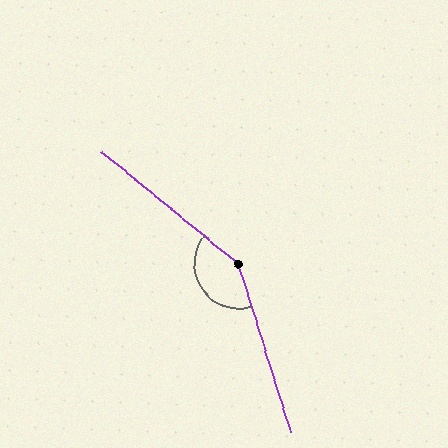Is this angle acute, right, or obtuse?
It is obtuse.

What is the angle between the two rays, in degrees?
Approximately 146 degrees.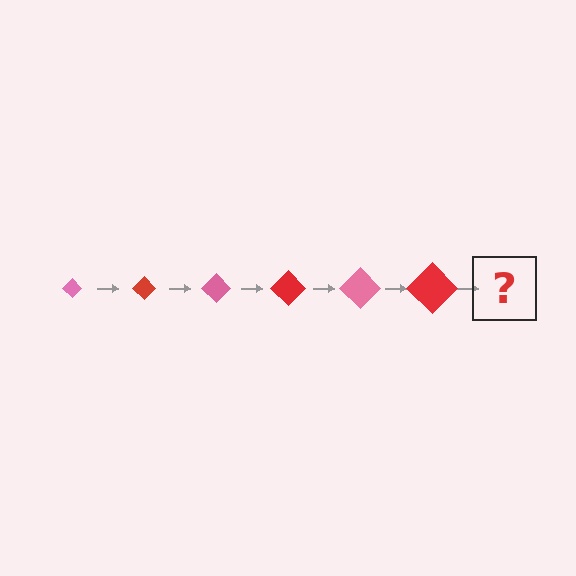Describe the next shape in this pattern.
It should be a pink diamond, larger than the previous one.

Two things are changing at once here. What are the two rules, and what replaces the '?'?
The two rules are that the diamond grows larger each step and the color cycles through pink and red. The '?' should be a pink diamond, larger than the previous one.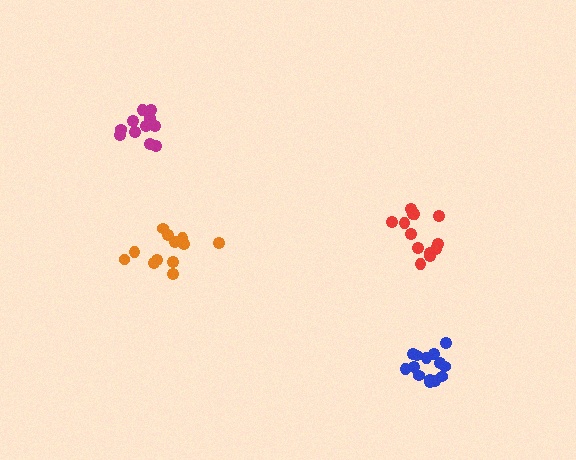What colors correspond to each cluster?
The clusters are colored: magenta, red, orange, blue.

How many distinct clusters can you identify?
There are 4 distinct clusters.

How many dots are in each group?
Group 1: 11 dots, Group 2: 13 dots, Group 3: 12 dots, Group 4: 14 dots (50 total).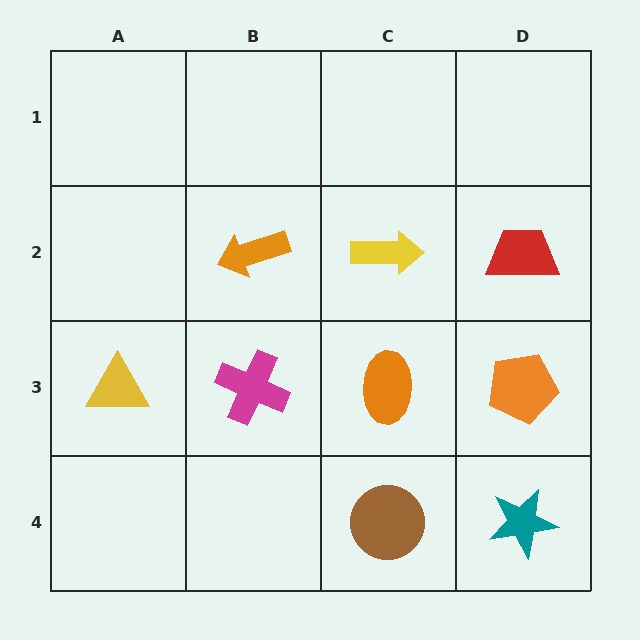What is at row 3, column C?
An orange ellipse.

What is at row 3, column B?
A magenta cross.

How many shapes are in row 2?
3 shapes.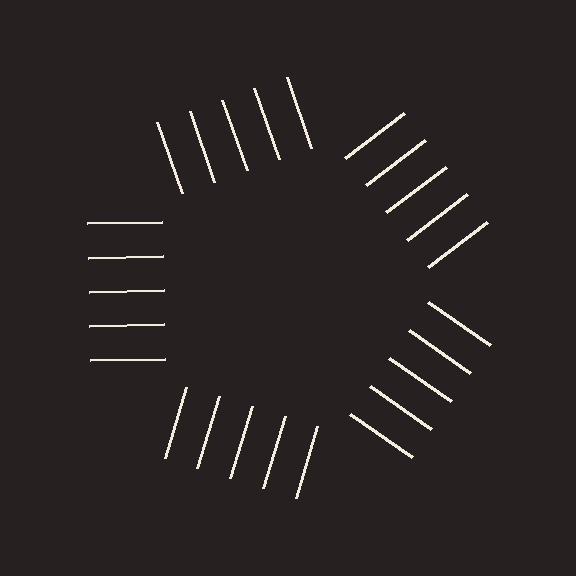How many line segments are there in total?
25 — 5 along each of the 5 edges.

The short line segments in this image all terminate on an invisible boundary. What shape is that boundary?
An illusory pentagon — the line segments terminate on its edges but no continuous stroke is drawn.